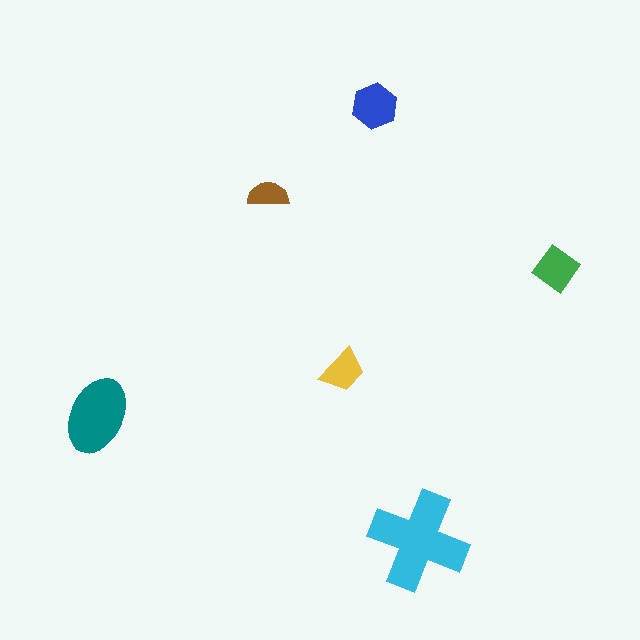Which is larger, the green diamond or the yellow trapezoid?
The green diamond.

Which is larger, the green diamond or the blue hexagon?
The blue hexagon.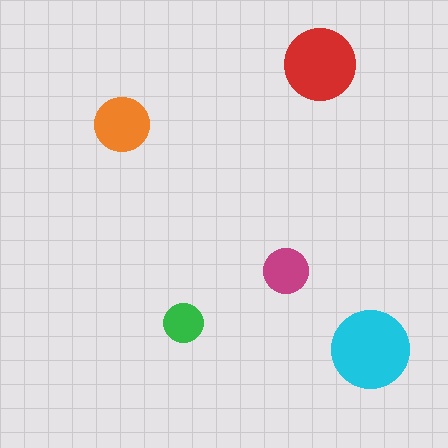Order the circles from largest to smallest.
the cyan one, the red one, the orange one, the magenta one, the green one.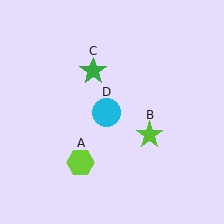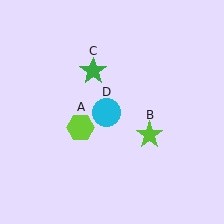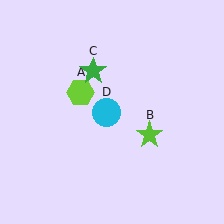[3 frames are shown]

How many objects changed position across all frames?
1 object changed position: lime hexagon (object A).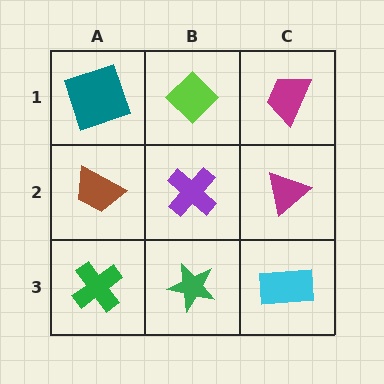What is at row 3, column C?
A cyan rectangle.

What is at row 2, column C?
A magenta triangle.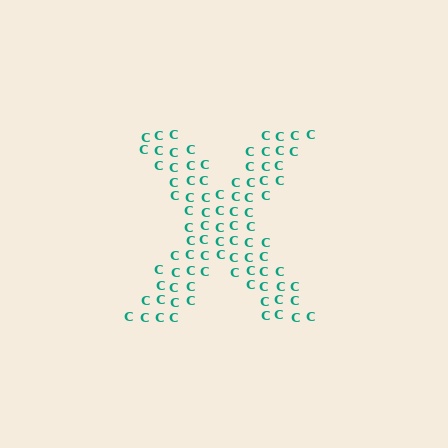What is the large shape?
The large shape is the letter X.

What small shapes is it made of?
It is made of small letter C's.